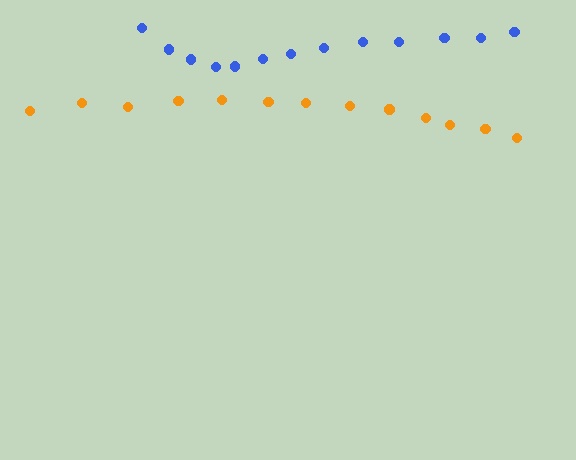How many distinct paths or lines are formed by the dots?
There are 2 distinct paths.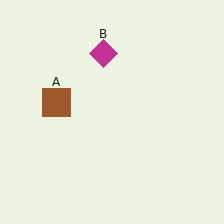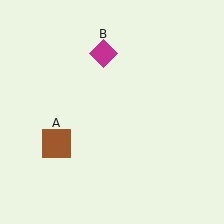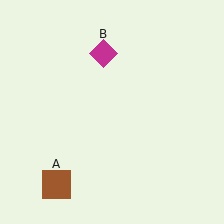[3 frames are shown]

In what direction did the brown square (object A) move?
The brown square (object A) moved down.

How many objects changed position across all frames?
1 object changed position: brown square (object A).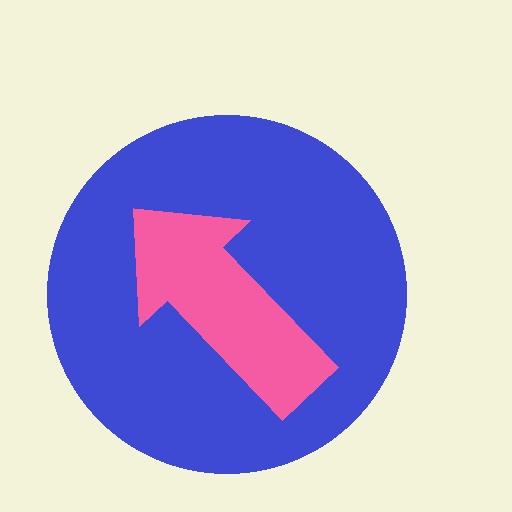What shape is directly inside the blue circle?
The pink arrow.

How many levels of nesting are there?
2.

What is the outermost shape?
The blue circle.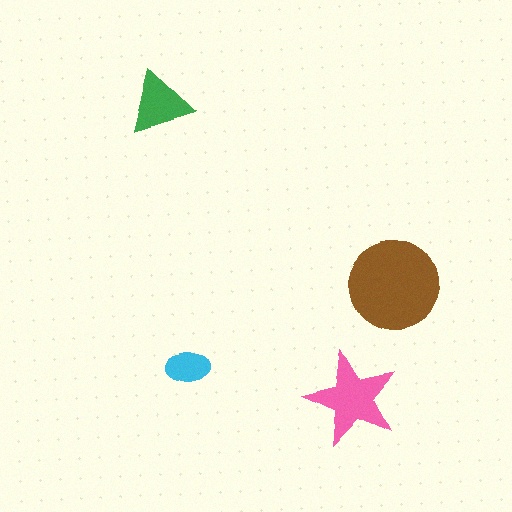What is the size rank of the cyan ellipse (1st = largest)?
4th.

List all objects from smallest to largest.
The cyan ellipse, the green triangle, the pink star, the brown circle.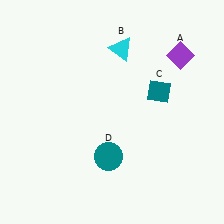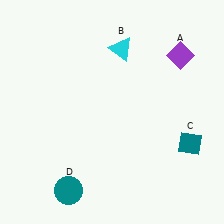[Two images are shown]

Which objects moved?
The objects that moved are: the teal diamond (C), the teal circle (D).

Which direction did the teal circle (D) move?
The teal circle (D) moved left.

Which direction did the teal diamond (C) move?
The teal diamond (C) moved down.